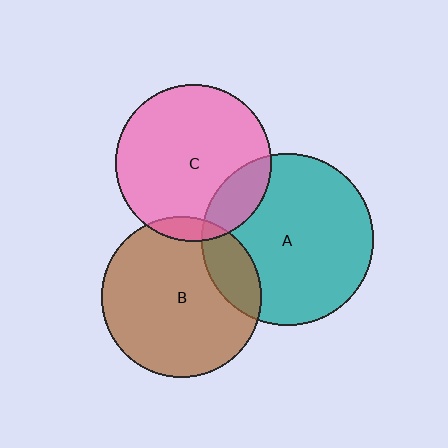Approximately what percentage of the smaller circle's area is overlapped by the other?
Approximately 15%.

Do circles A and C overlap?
Yes.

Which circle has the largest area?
Circle A (teal).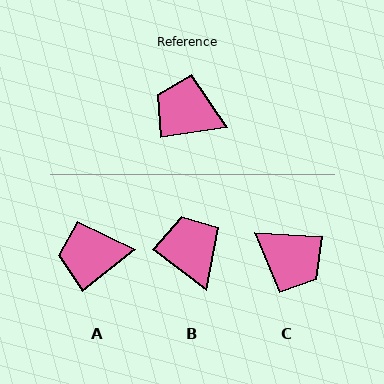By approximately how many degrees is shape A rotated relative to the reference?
Approximately 30 degrees counter-clockwise.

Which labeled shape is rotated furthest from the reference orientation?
C, about 168 degrees away.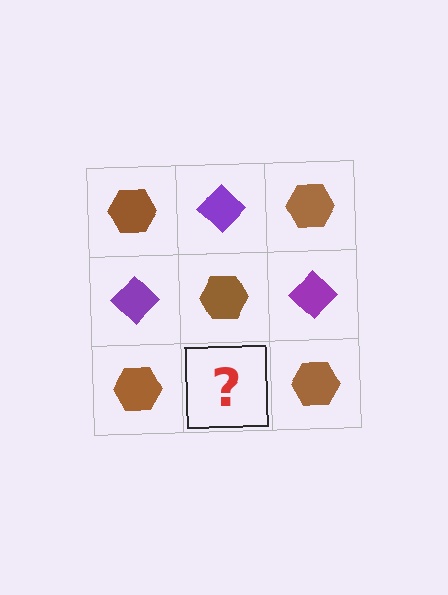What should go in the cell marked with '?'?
The missing cell should contain a purple diamond.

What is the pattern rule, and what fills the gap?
The rule is that it alternates brown hexagon and purple diamond in a checkerboard pattern. The gap should be filled with a purple diamond.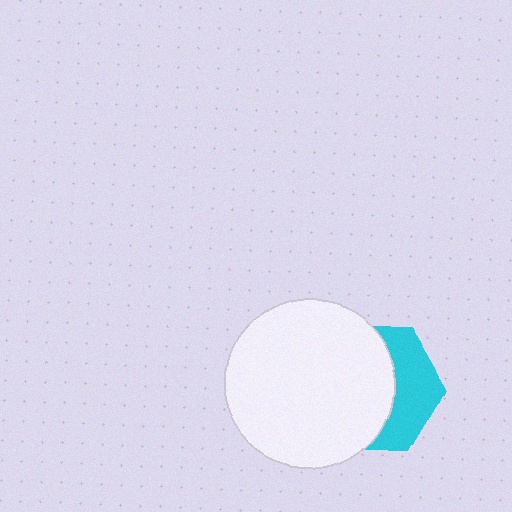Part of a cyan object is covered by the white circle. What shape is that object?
It is a hexagon.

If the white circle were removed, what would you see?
You would see the complete cyan hexagon.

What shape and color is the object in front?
The object in front is a white circle.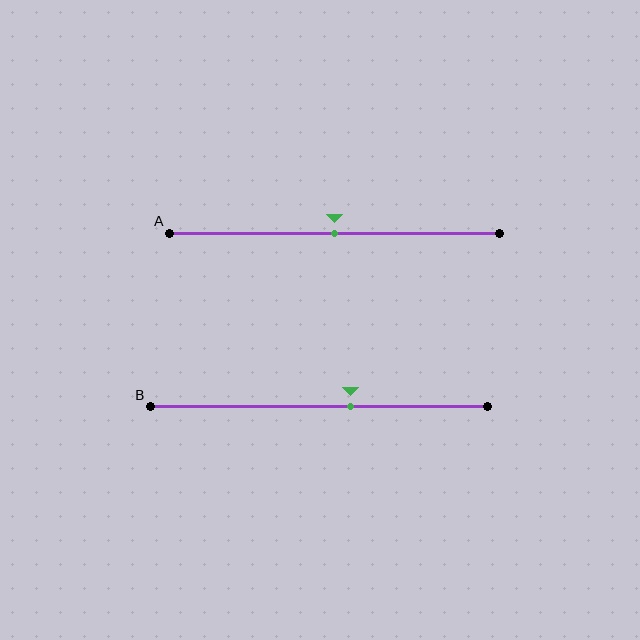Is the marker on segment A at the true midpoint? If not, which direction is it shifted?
Yes, the marker on segment A is at the true midpoint.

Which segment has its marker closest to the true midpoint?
Segment A has its marker closest to the true midpoint.